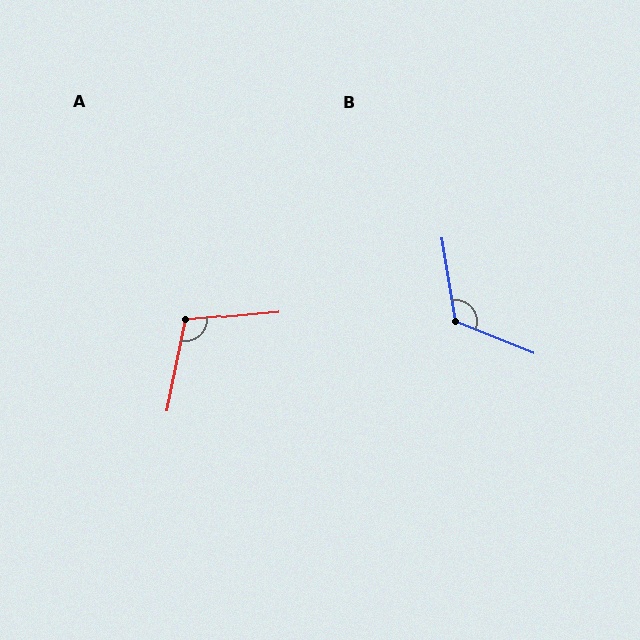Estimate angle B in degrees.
Approximately 121 degrees.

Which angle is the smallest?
A, at approximately 107 degrees.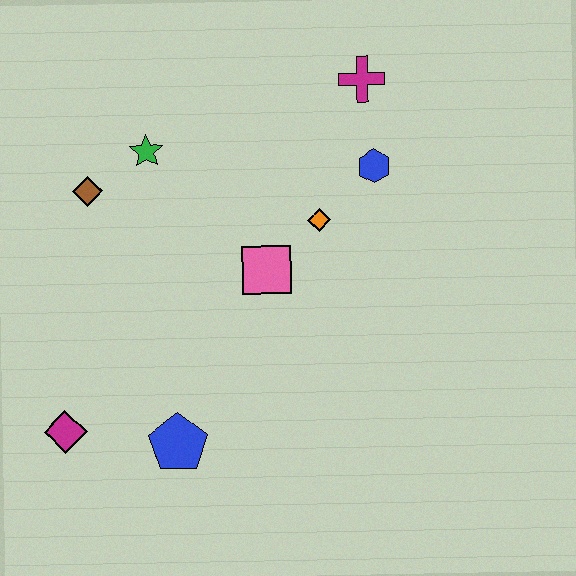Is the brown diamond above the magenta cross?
No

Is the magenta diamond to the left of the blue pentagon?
Yes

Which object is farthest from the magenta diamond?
The magenta cross is farthest from the magenta diamond.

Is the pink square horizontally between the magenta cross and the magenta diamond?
Yes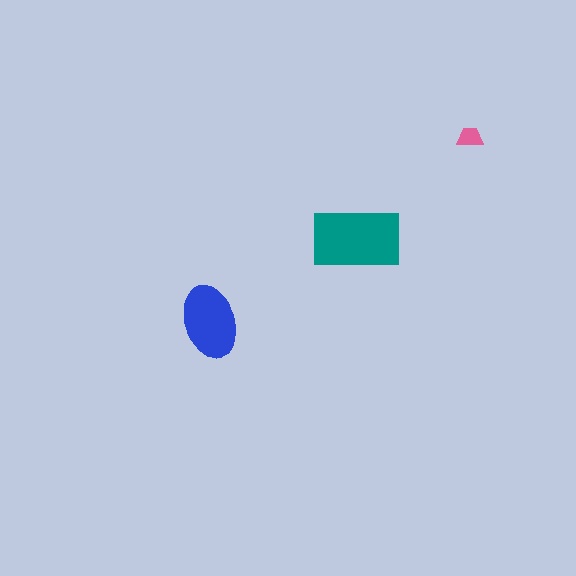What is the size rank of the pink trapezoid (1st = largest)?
3rd.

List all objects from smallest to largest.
The pink trapezoid, the blue ellipse, the teal rectangle.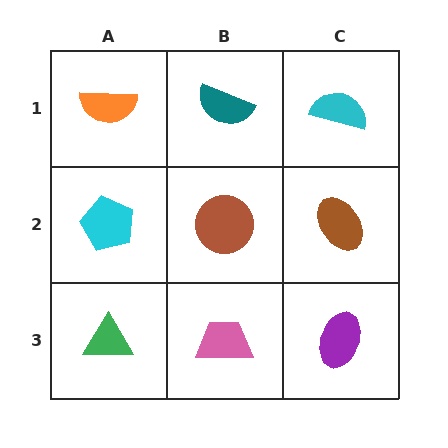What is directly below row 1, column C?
A brown ellipse.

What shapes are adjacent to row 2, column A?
An orange semicircle (row 1, column A), a green triangle (row 3, column A), a brown circle (row 2, column B).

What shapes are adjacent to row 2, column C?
A cyan semicircle (row 1, column C), a purple ellipse (row 3, column C), a brown circle (row 2, column B).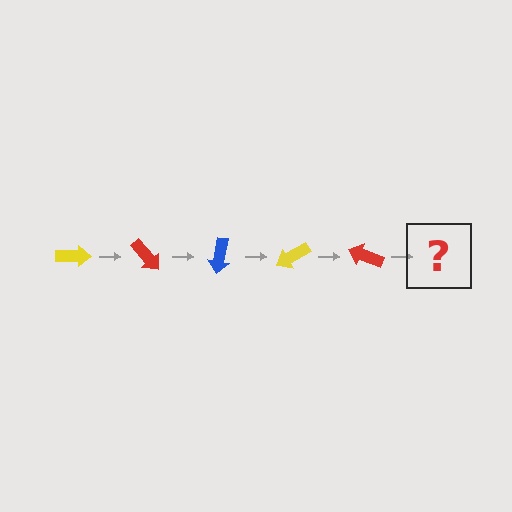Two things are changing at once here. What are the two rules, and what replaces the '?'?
The two rules are that it rotates 50 degrees each step and the color cycles through yellow, red, and blue. The '?' should be a blue arrow, rotated 250 degrees from the start.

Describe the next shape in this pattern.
It should be a blue arrow, rotated 250 degrees from the start.